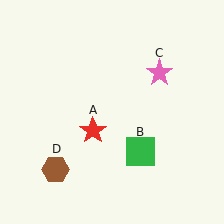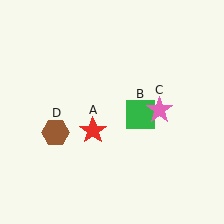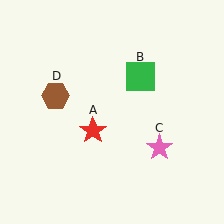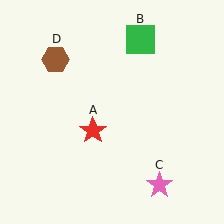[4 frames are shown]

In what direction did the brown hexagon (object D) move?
The brown hexagon (object D) moved up.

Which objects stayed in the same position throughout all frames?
Red star (object A) remained stationary.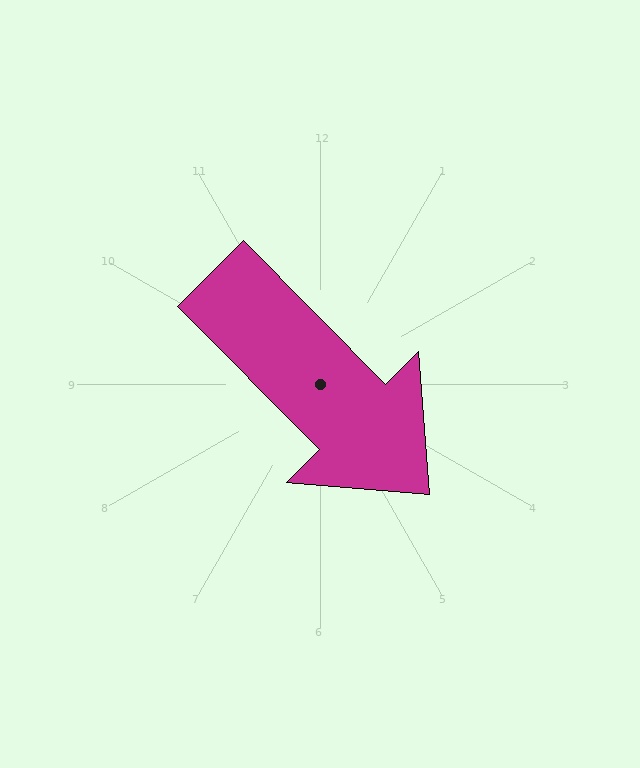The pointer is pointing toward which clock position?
Roughly 5 o'clock.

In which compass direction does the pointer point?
Southeast.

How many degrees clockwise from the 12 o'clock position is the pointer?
Approximately 135 degrees.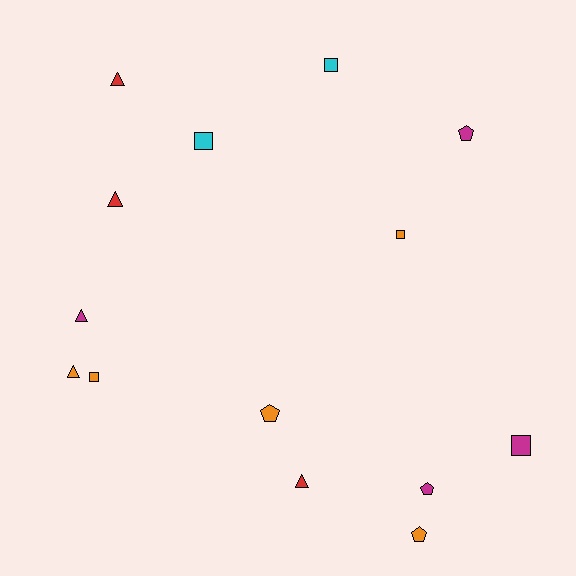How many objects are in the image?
There are 14 objects.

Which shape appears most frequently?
Square, with 5 objects.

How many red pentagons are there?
There are no red pentagons.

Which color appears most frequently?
Orange, with 5 objects.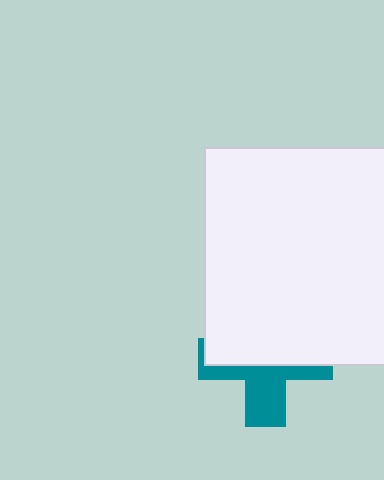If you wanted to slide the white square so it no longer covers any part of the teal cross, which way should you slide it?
Slide it up — that is the most direct way to separate the two shapes.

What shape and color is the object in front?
The object in front is a white square.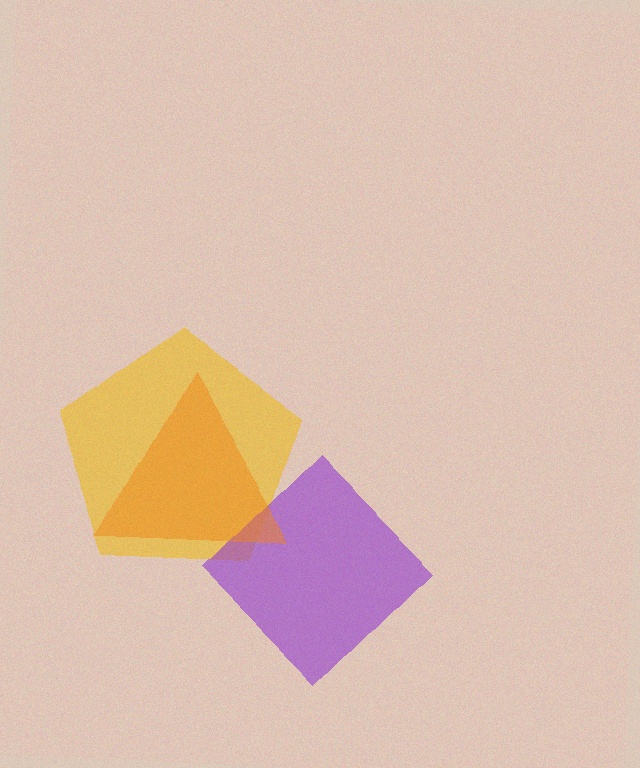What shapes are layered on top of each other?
The layered shapes are: a yellow pentagon, a purple diamond, an orange triangle.